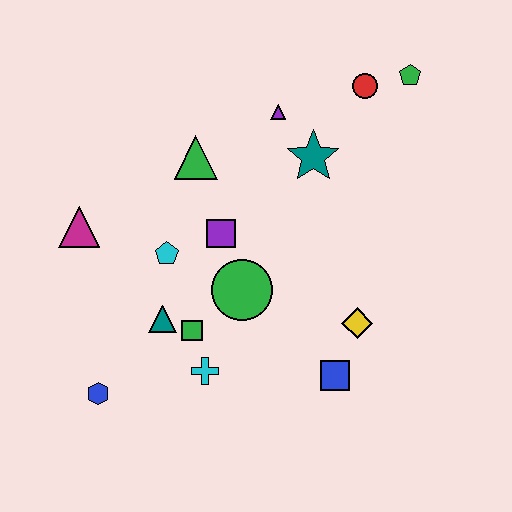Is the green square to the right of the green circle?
No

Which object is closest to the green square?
The teal triangle is closest to the green square.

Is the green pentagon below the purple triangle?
No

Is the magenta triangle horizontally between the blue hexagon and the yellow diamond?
No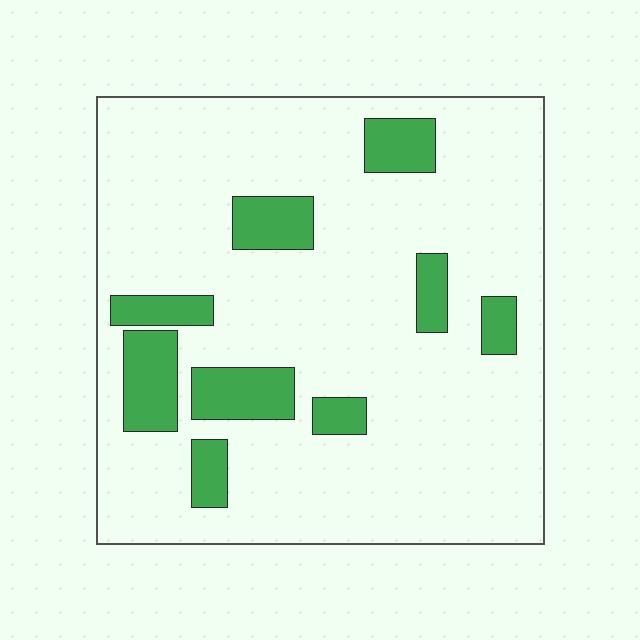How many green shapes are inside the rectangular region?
9.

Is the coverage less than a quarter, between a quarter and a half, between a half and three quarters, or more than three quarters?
Less than a quarter.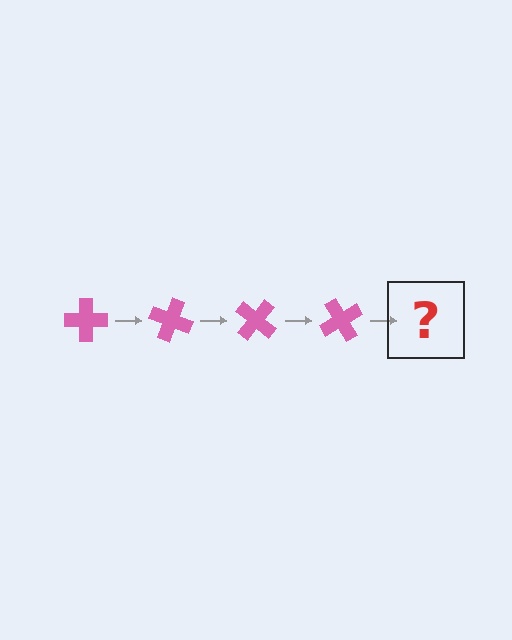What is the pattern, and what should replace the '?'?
The pattern is that the cross rotates 20 degrees each step. The '?' should be a pink cross rotated 80 degrees.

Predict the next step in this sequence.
The next step is a pink cross rotated 80 degrees.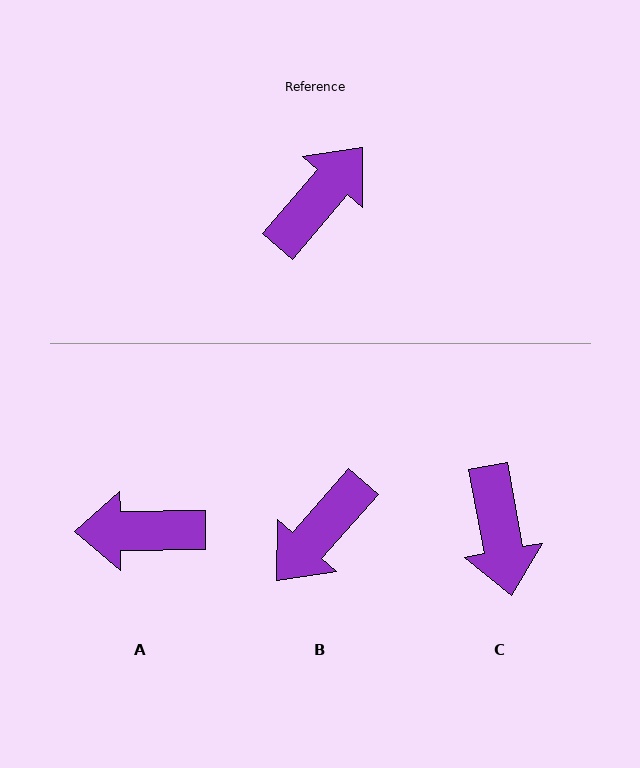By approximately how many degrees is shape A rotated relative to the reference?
Approximately 131 degrees counter-clockwise.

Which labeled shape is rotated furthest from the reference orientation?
B, about 179 degrees away.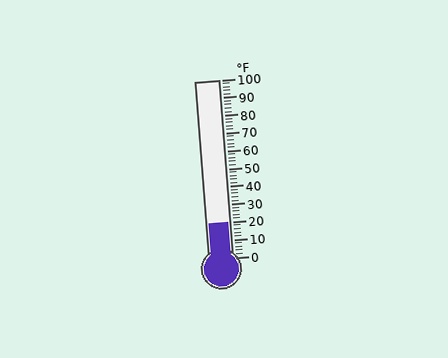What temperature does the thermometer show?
The thermometer shows approximately 20°F.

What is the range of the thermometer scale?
The thermometer scale ranges from 0°F to 100°F.